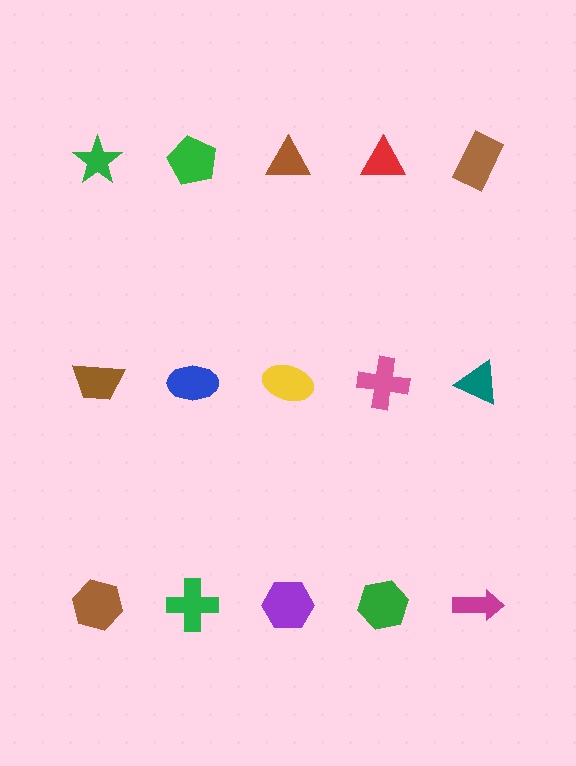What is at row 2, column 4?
A pink cross.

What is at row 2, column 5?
A teal triangle.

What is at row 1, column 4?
A red triangle.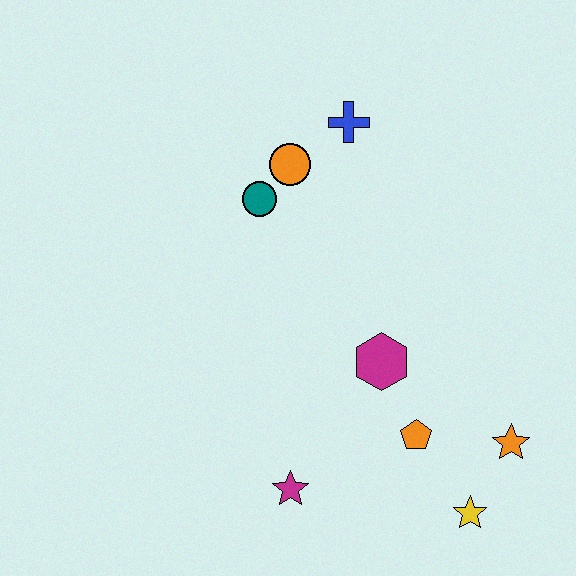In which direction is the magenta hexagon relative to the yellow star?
The magenta hexagon is above the yellow star.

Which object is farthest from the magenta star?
The blue cross is farthest from the magenta star.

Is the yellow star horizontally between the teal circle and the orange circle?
No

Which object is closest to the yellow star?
The orange star is closest to the yellow star.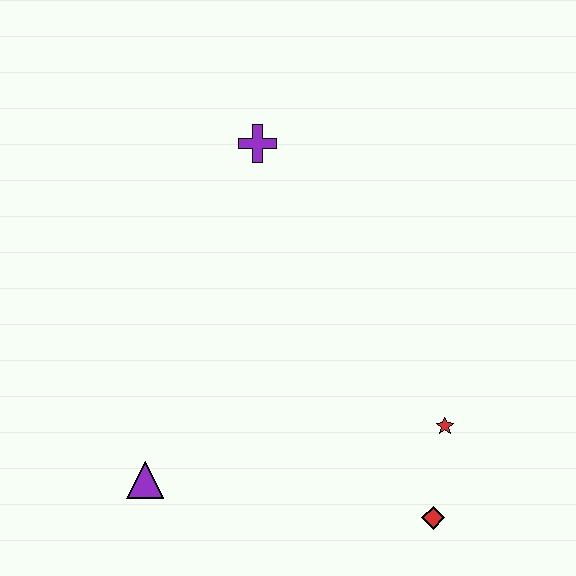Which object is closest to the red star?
The red diamond is closest to the red star.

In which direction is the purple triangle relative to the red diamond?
The purple triangle is to the left of the red diamond.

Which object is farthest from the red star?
The purple cross is farthest from the red star.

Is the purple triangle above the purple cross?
No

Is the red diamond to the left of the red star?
Yes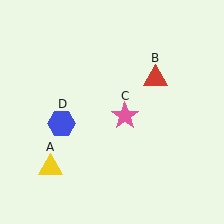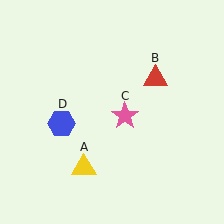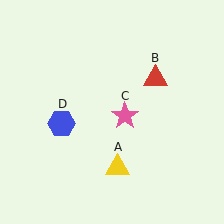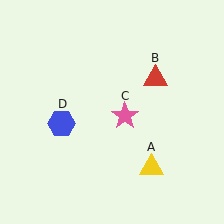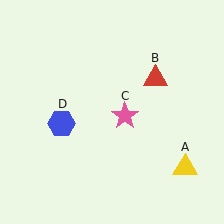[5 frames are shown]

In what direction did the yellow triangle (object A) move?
The yellow triangle (object A) moved right.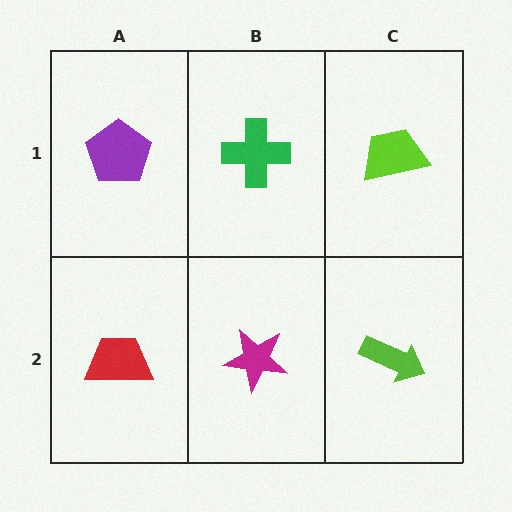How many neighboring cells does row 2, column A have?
2.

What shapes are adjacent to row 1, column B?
A magenta star (row 2, column B), a purple pentagon (row 1, column A), a lime trapezoid (row 1, column C).